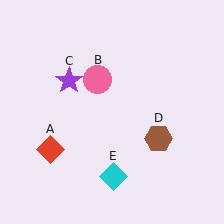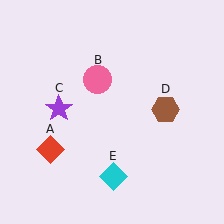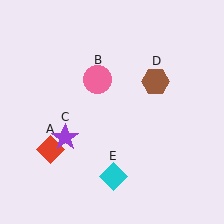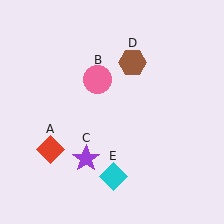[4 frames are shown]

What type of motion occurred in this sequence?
The purple star (object C), brown hexagon (object D) rotated counterclockwise around the center of the scene.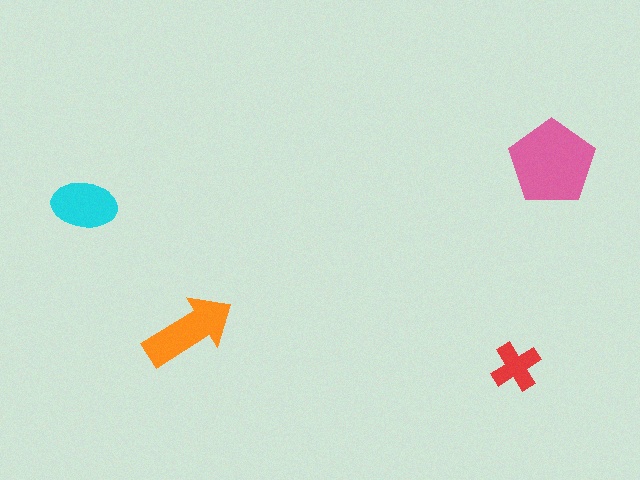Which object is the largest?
The pink pentagon.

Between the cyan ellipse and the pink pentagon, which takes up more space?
The pink pentagon.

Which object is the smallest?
The red cross.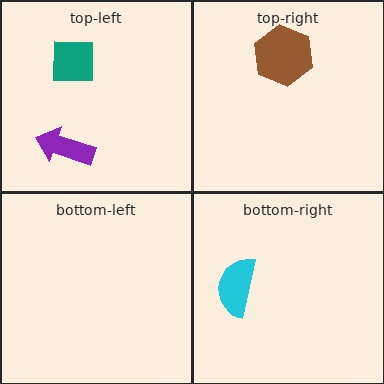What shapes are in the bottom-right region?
The cyan semicircle.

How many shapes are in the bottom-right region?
1.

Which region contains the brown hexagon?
The top-right region.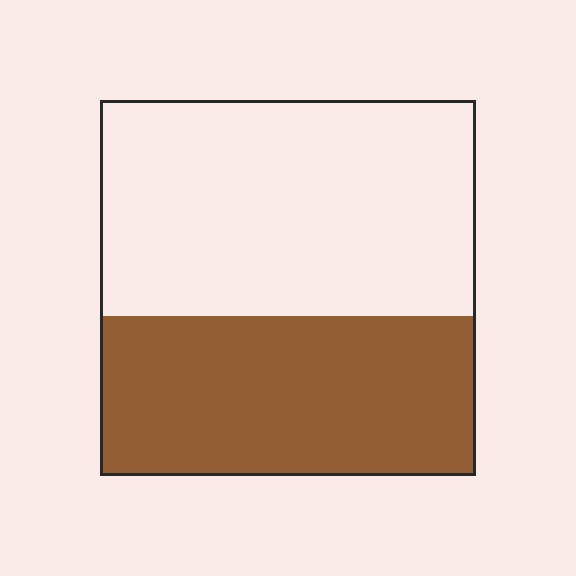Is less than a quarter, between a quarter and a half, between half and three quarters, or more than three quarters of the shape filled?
Between a quarter and a half.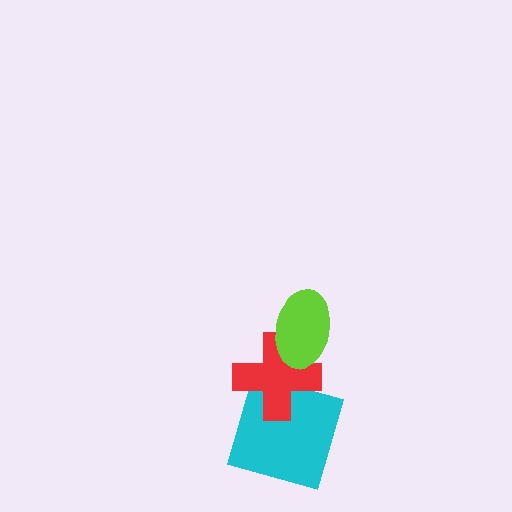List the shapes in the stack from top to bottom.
From top to bottom: the lime ellipse, the red cross, the cyan square.